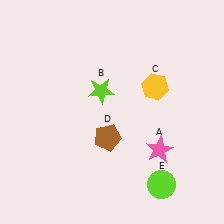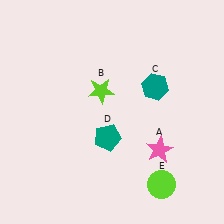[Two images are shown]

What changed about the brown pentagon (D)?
In Image 1, D is brown. In Image 2, it changed to teal.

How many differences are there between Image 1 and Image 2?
There are 2 differences between the two images.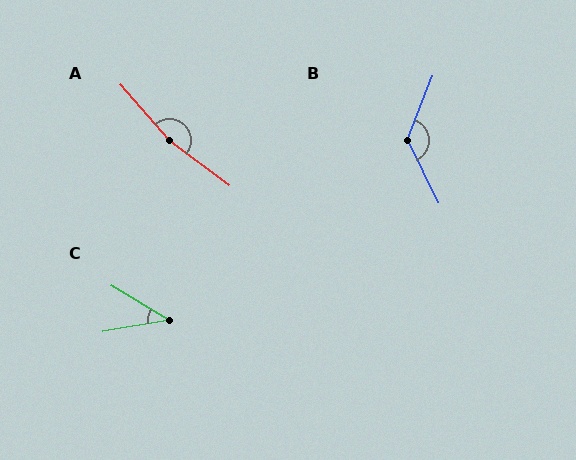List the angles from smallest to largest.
C (41°), B (132°), A (168°).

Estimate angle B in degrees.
Approximately 132 degrees.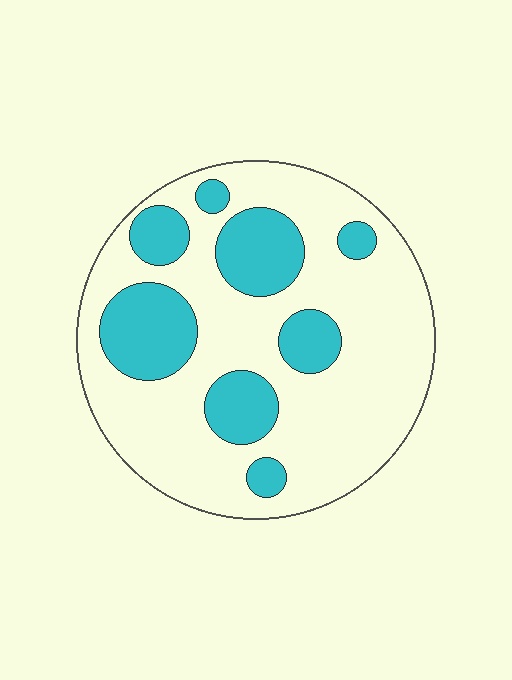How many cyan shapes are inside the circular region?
8.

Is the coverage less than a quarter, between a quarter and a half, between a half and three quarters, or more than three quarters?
Between a quarter and a half.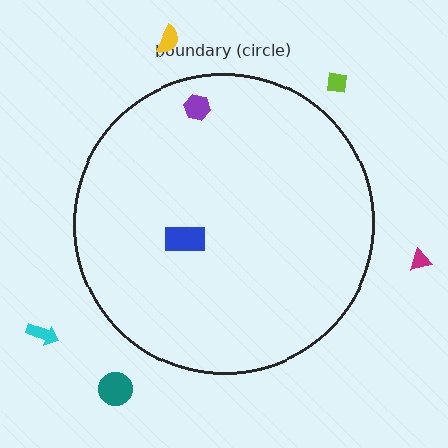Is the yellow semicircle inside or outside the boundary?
Outside.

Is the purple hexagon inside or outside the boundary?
Inside.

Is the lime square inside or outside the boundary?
Outside.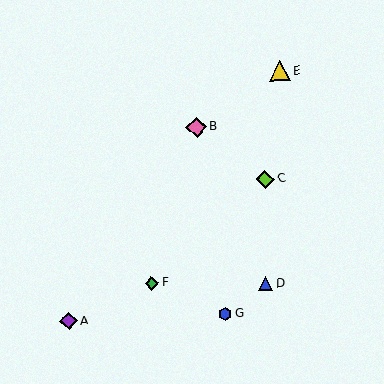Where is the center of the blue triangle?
The center of the blue triangle is at (266, 284).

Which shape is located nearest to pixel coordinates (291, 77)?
The yellow triangle (labeled E) at (280, 71) is nearest to that location.